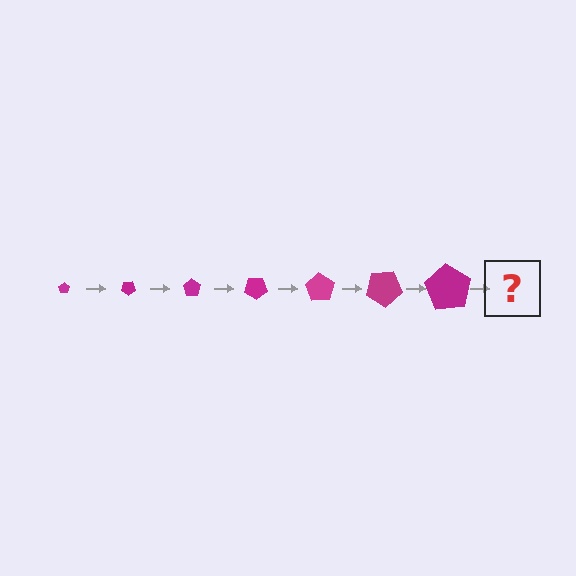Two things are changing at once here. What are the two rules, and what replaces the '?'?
The two rules are that the pentagon grows larger each step and it rotates 35 degrees each step. The '?' should be a pentagon, larger than the previous one and rotated 245 degrees from the start.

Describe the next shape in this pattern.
It should be a pentagon, larger than the previous one and rotated 245 degrees from the start.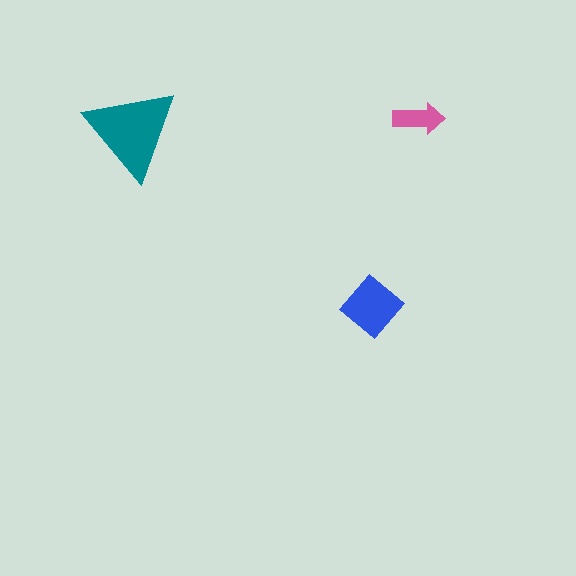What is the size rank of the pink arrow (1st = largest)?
3rd.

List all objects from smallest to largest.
The pink arrow, the blue diamond, the teal triangle.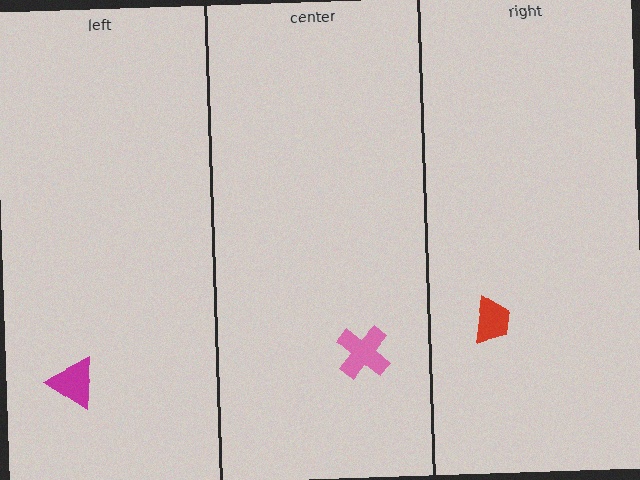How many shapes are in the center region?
1.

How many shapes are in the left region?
1.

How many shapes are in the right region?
1.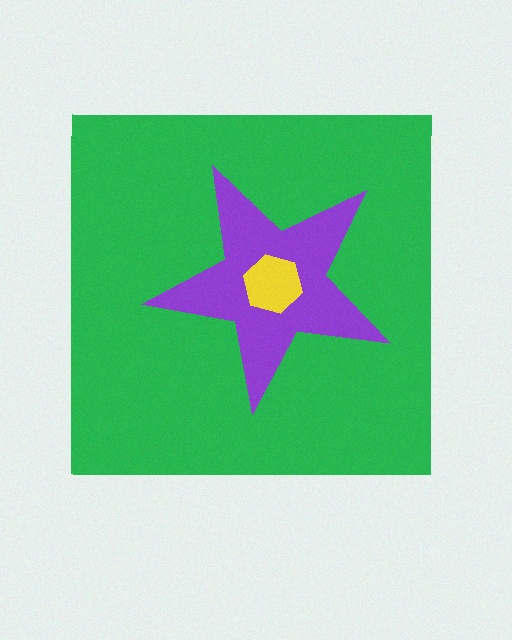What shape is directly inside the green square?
The purple star.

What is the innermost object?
The yellow hexagon.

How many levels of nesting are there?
3.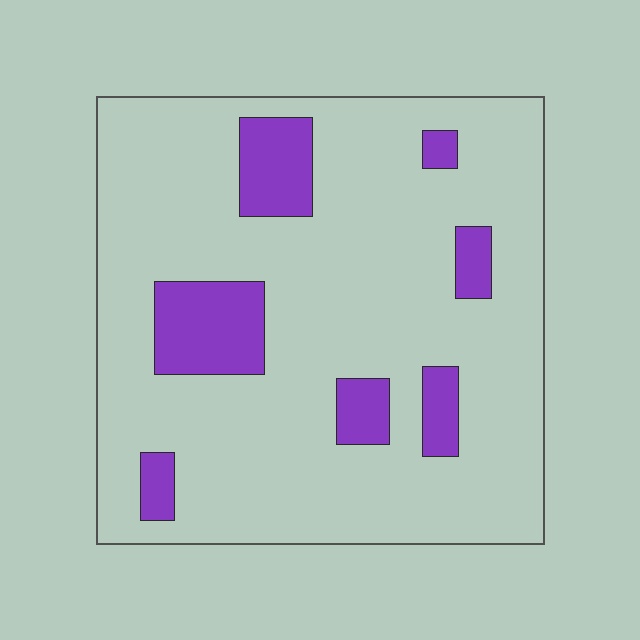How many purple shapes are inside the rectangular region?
7.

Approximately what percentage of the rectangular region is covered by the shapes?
Approximately 15%.